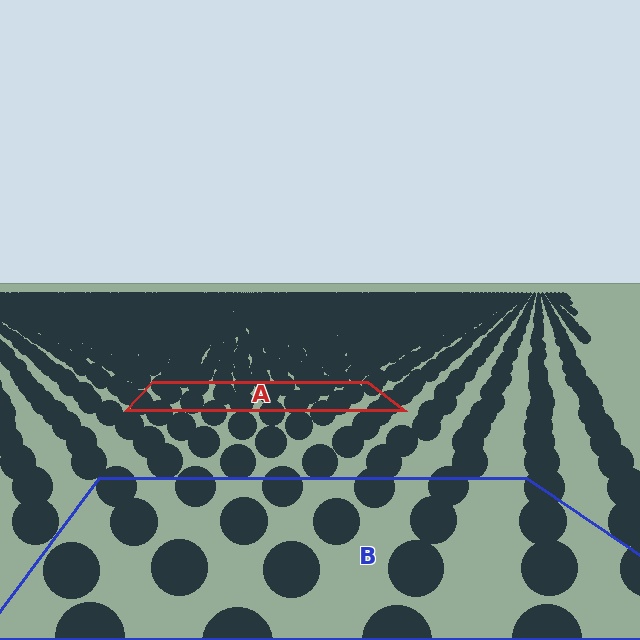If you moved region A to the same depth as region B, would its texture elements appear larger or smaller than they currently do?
They would appear larger. At a closer depth, the same texture elements are projected at a bigger on-screen size.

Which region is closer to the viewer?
Region B is closer. The texture elements there are larger and more spread out.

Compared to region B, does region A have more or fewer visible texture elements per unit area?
Region A has more texture elements per unit area — they are packed more densely because it is farther away.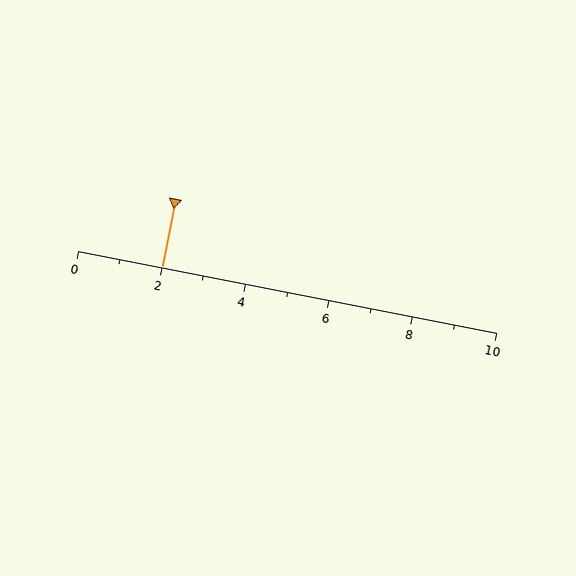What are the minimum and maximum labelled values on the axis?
The axis runs from 0 to 10.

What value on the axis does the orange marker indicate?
The marker indicates approximately 2.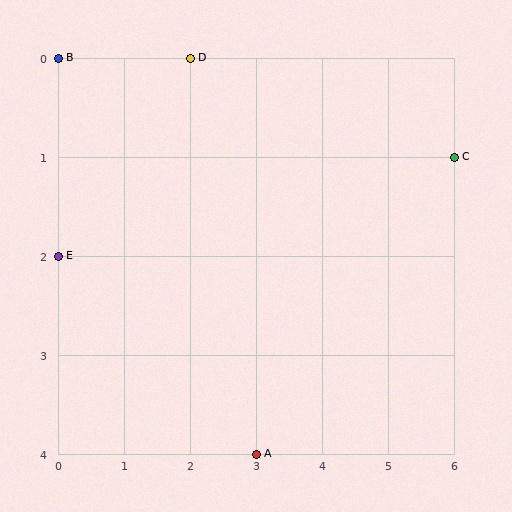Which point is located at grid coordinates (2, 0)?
Point D is at (2, 0).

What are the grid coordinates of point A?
Point A is at grid coordinates (3, 4).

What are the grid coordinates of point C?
Point C is at grid coordinates (6, 1).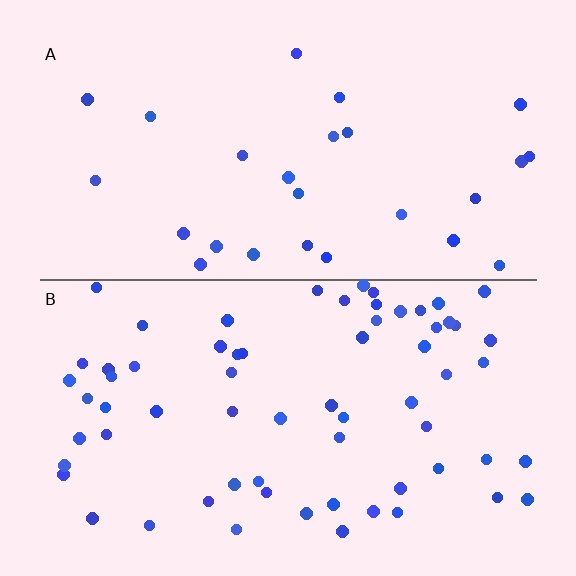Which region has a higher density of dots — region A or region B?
B (the bottom).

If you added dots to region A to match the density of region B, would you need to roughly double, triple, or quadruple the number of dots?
Approximately triple.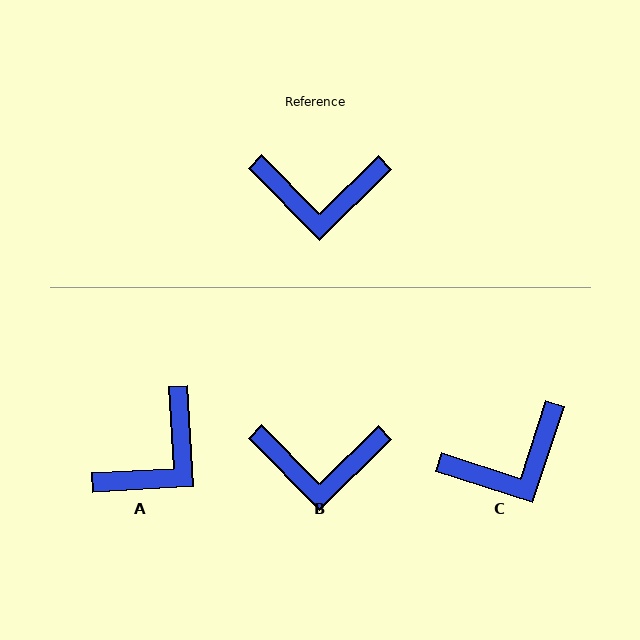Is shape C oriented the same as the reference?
No, it is off by about 27 degrees.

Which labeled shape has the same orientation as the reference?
B.